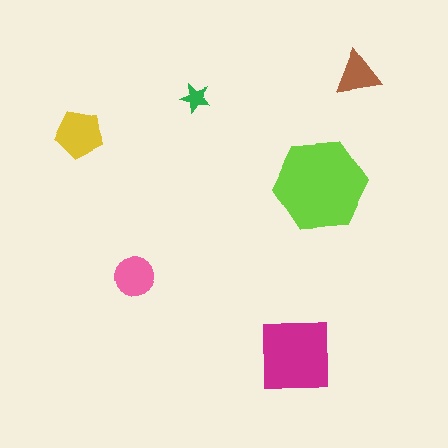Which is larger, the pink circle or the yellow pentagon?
The yellow pentagon.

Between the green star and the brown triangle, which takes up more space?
The brown triangle.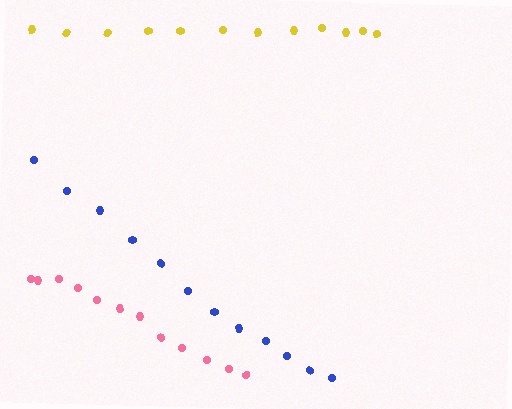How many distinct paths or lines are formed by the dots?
There are 3 distinct paths.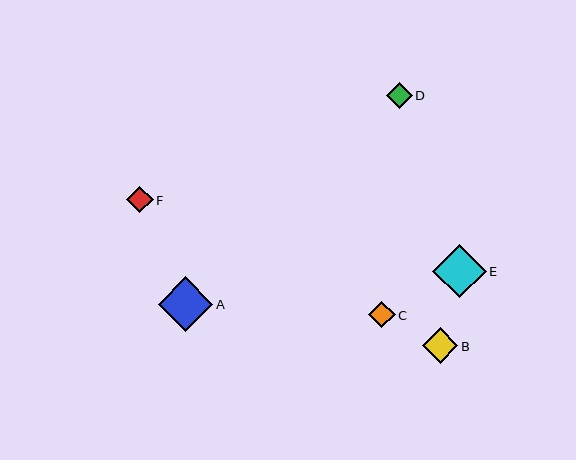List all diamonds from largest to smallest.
From largest to smallest: A, E, B, F, C, D.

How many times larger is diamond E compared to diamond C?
Diamond E is approximately 2.0 times the size of diamond C.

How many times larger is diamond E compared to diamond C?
Diamond E is approximately 2.0 times the size of diamond C.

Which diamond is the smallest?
Diamond D is the smallest with a size of approximately 25 pixels.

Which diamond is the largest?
Diamond A is the largest with a size of approximately 55 pixels.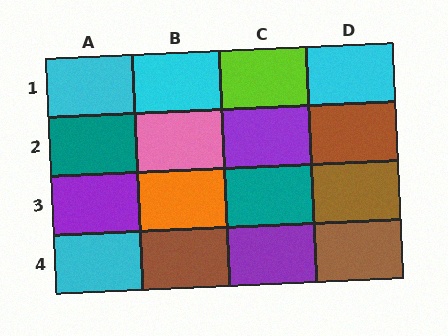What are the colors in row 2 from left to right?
Teal, pink, purple, brown.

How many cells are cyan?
4 cells are cyan.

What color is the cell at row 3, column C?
Teal.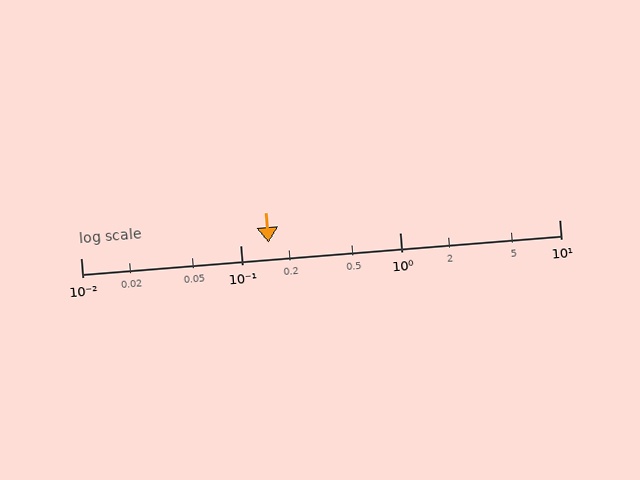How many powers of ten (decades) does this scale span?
The scale spans 3 decades, from 0.01 to 10.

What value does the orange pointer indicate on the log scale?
The pointer indicates approximately 0.15.